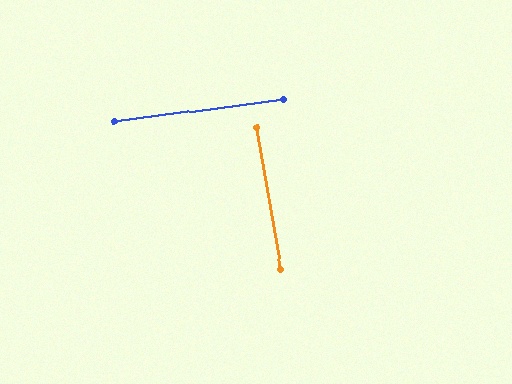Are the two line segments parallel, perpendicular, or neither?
Perpendicular — they meet at approximately 88°.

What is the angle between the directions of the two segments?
Approximately 88 degrees.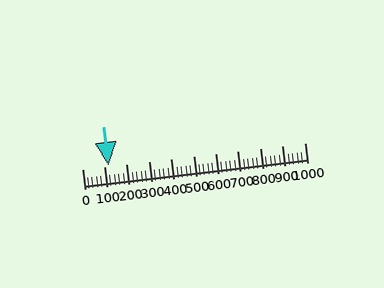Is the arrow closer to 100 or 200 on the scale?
The arrow is closer to 100.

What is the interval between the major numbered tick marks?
The major tick marks are spaced 100 units apart.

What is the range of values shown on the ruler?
The ruler shows values from 0 to 1000.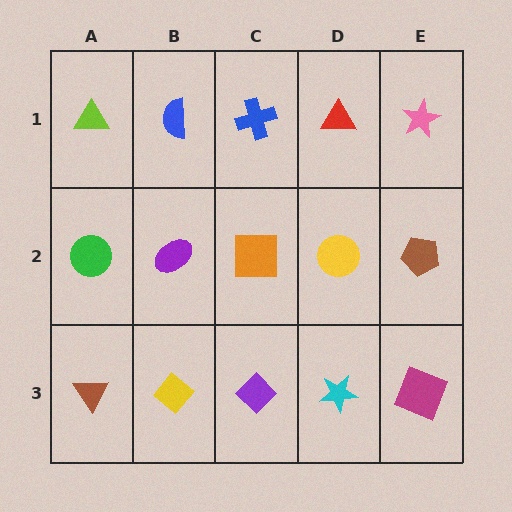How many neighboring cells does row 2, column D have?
4.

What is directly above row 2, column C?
A blue cross.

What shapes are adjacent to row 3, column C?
An orange square (row 2, column C), a yellow diamond (row 3, column B), a cyan star (row 3, column D).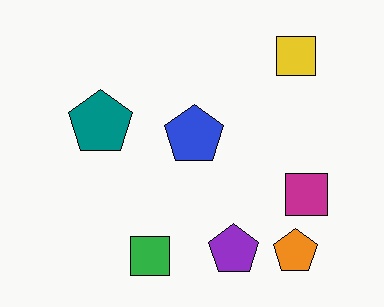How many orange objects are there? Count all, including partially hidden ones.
There is 1 orange object.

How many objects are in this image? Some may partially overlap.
There are 7 objects.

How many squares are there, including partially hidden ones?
There are 3 squares.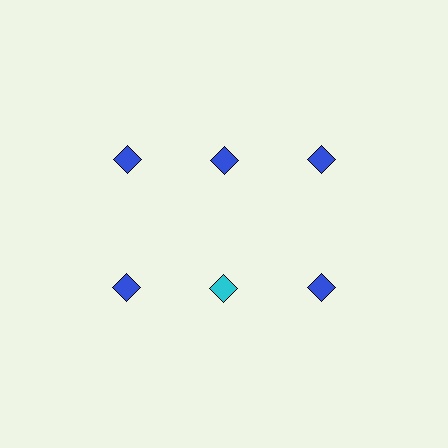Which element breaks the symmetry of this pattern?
The cyan diamond in the second row, second from left column breaks the symmetry. All other shapes are blue diamonds.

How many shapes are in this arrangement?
There are 6 shapes arranged in a grid pattern.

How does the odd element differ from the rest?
It has a different color: cyan instead of blue.